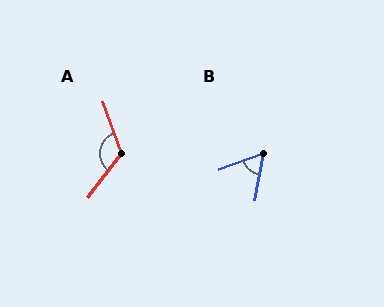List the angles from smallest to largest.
B (60°), A (123°).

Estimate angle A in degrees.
Approximately 123 degrees.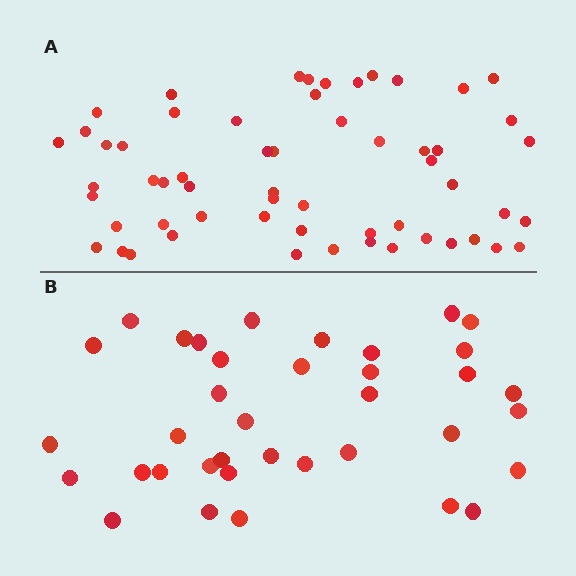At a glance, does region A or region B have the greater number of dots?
Region A (the top region) has more dots.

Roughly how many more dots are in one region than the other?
Region A has approximately 20 more dots than region B.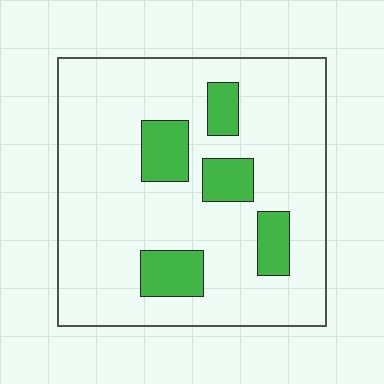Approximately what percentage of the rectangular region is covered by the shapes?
Approximately 15%.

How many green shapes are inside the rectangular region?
5.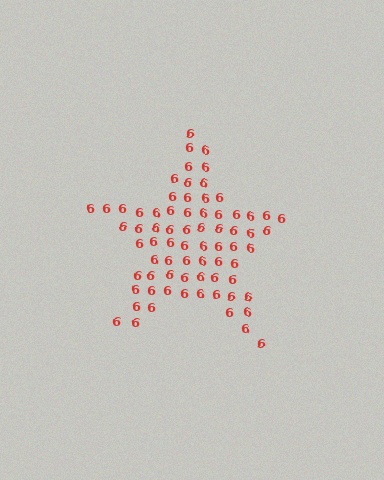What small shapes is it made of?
It is made of small digit 6's.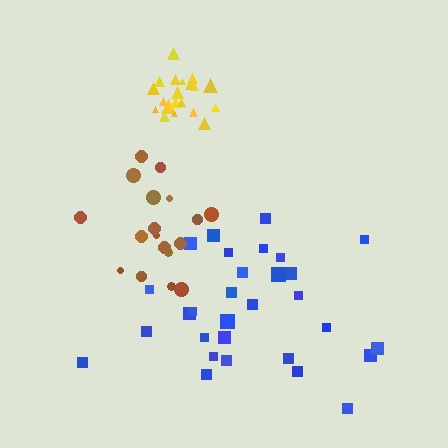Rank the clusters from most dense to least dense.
yellow, brown, blue.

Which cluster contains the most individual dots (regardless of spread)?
Blue (30).